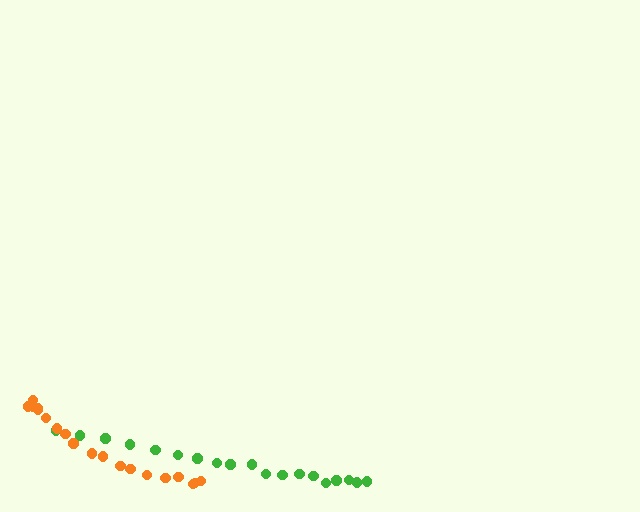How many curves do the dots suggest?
There are 2 distinct paths.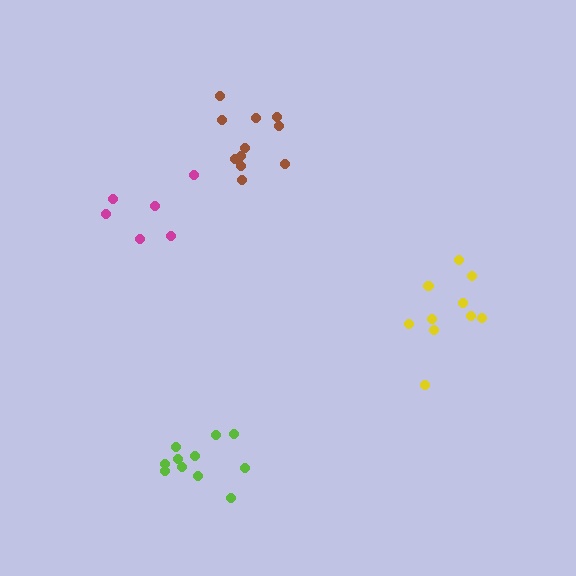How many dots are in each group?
Group 1: 10 dots, Group 2: 11 dots, Group 3: 6 dots, Group 4: 11 dots (38 total).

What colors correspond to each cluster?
The clusters are colored: yellow, lime, magenta, brown.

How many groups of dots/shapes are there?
There are 4 groups.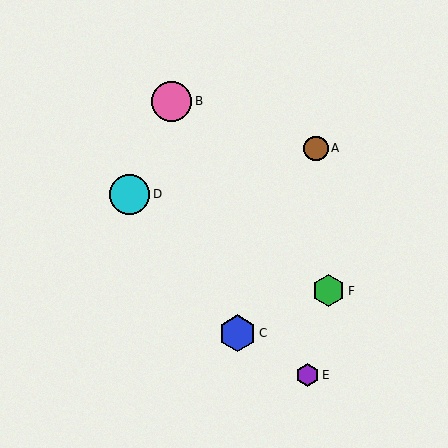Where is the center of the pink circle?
The center of the pink circle is at (172, 101).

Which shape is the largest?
The cyan circle (labeled D) is the largest.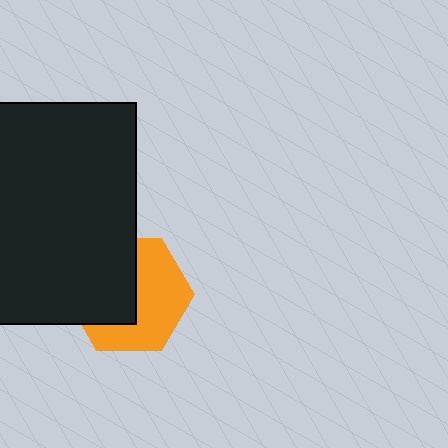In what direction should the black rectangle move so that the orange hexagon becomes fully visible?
The black rectangle should move toward the upper-left. That is the shortest direction to clear the overlap and leave the orange hexagon fully visible.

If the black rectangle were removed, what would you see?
You would see the complete orange hexagon.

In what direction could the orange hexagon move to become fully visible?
The orange hexagon could move toward the lower-right. That would shift it out from behind the black rectangle entirely.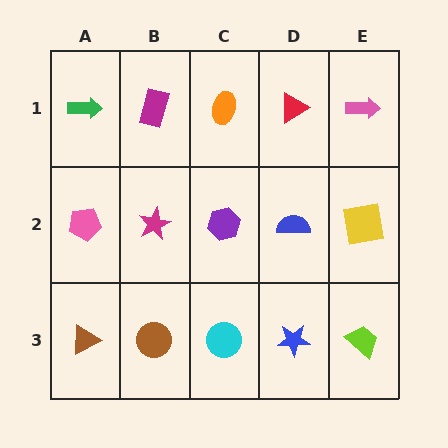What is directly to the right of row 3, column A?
A brown circle.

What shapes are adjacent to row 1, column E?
A yellow square (row 2, column E), a red triangle (row 1, column D).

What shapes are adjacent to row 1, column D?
A blue semicircle (row 2, column D), an orange ellipse (row 1, column C), a pink arrow (row 1, column E).